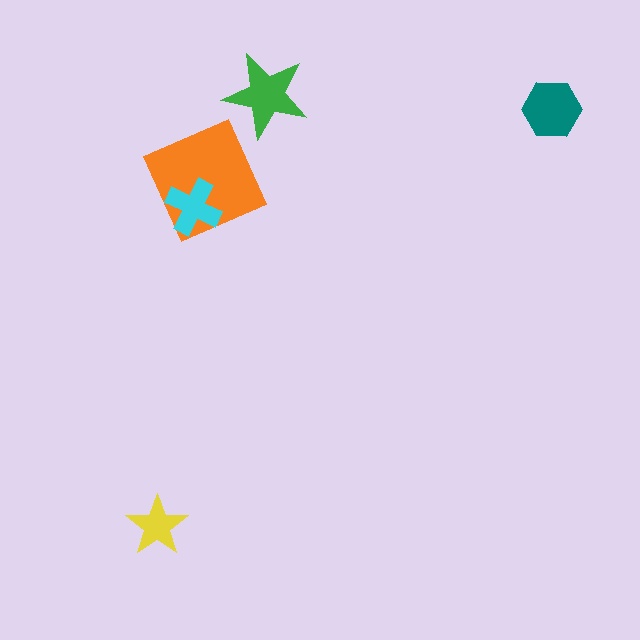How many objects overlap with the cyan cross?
1 object overlaps with the cyan cross.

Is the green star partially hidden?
No, no other shape covers it.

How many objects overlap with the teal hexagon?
0 objects overlap with the teal hexagon.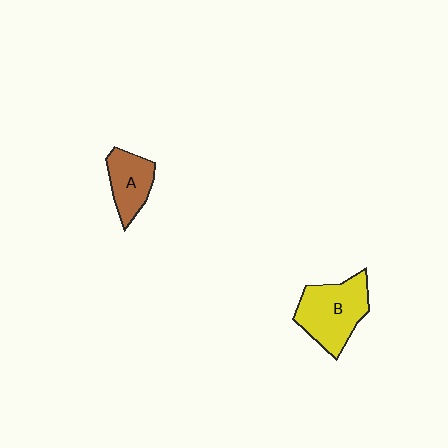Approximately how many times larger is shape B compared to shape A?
Approximately 1.6 times.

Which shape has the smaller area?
Shape A (brown).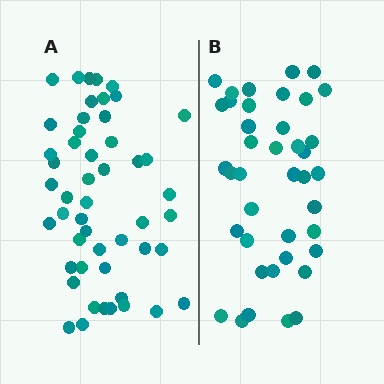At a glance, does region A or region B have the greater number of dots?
Region A (the left region) has more dots.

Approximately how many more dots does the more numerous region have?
Region A has roughly 10 or so more dots than region B.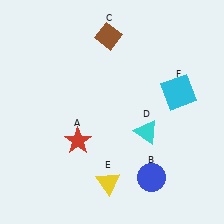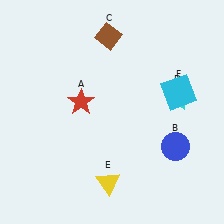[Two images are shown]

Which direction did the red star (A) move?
The red star (A) moved up.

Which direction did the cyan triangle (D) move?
The cyan triangle (D) moved up.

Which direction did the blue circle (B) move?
The blue circle (B) moved up.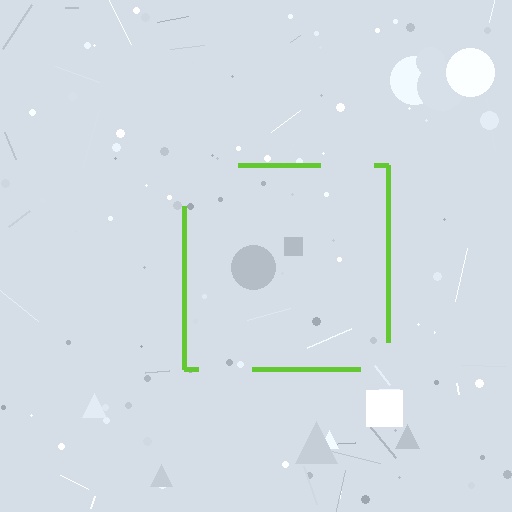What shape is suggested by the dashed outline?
The dashed outline suggests a square.